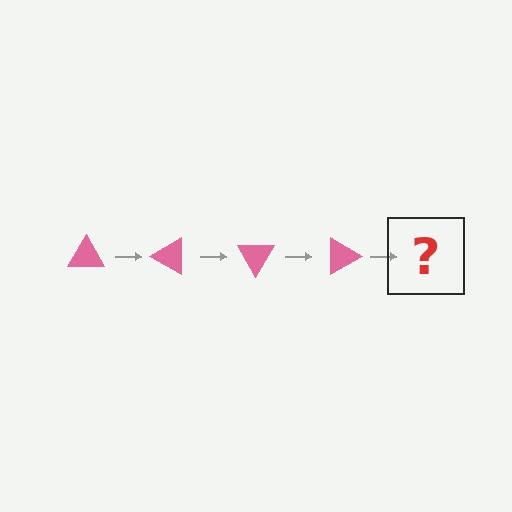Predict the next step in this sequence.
The next step is a pink triangle rotated 120 degrees.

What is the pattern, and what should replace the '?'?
The pattern is that the triangle rotates 30 degrees each step. The '?' should be a pink triangle rotated 120 degrees.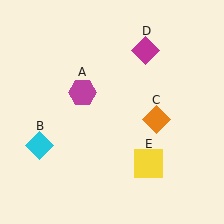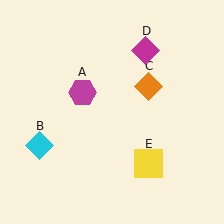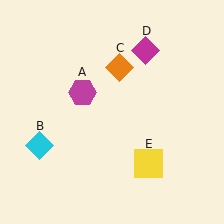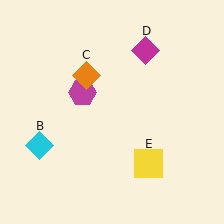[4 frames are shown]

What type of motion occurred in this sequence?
The orange diamond (object C) rotated counterclockwise around the center of the scene.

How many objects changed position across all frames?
1 object changed position: orange diamond (object C).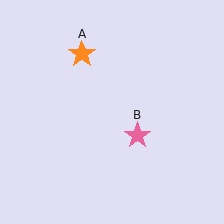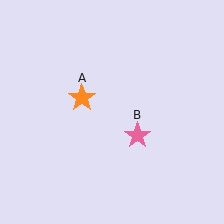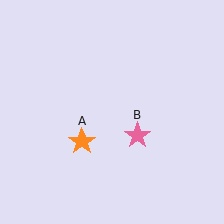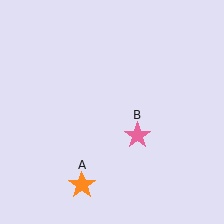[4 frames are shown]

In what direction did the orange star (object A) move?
The orange star (object A) moved down.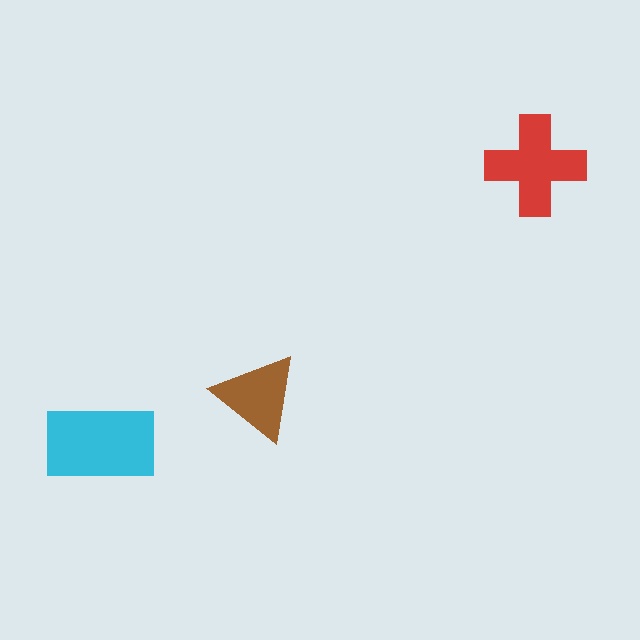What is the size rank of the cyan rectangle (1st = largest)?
1st.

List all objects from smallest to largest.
The brown triangle, the red cross, the cyan rectangle.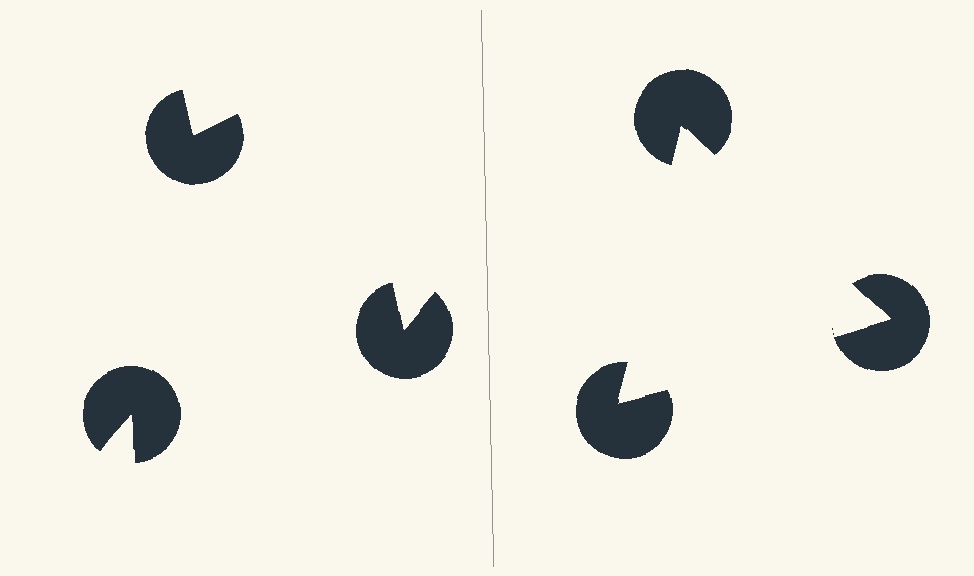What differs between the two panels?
The pac-man discs are positioned identically on both sides; only the wedge orientations differ. On the right they align to a triangle; on the left they are misaligned.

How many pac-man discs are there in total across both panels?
6 — 3 on each side.